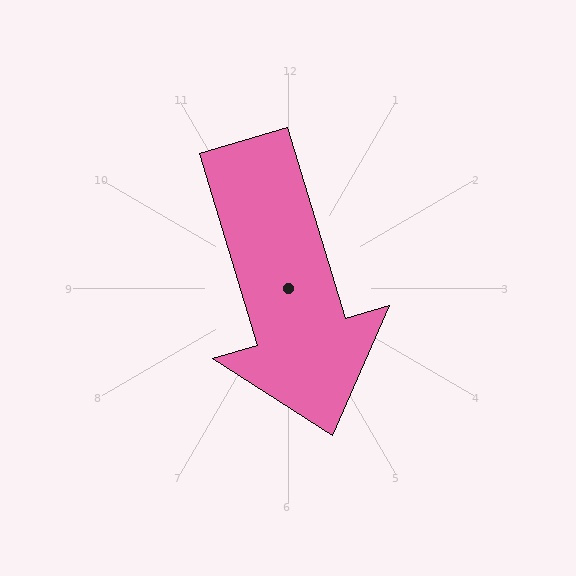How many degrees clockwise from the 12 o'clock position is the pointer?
Approximately 163 degrees.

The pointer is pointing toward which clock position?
Roughly 5 o'clock.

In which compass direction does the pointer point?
South.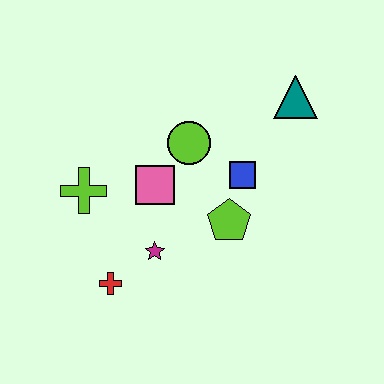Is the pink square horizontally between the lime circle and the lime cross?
Yes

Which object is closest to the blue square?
The lime pentagon is closest to the blue square.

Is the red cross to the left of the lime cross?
No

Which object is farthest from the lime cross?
The teal triangle is farthest from the lime cross.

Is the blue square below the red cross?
No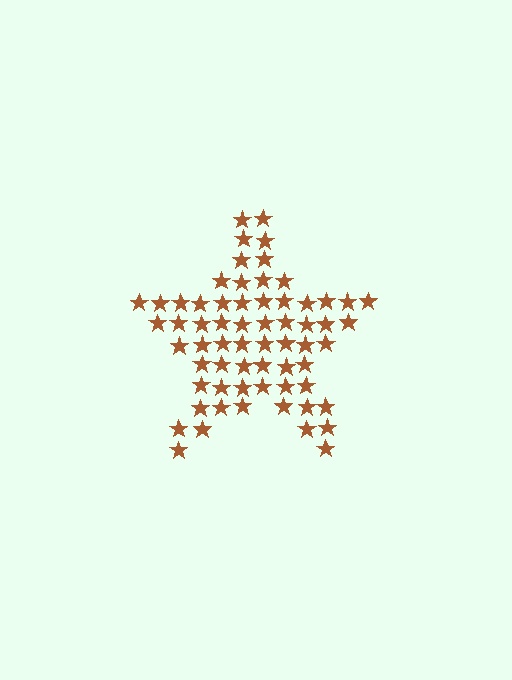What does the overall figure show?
The overall figure shows a star.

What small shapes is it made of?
It is made of small stars.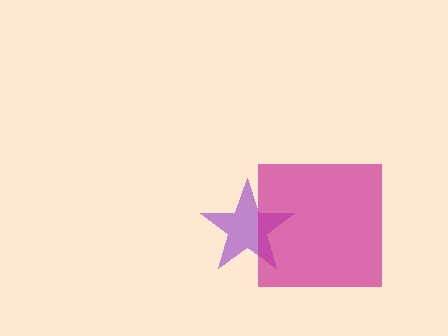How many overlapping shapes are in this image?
There are 2 overlapping shapes in the image.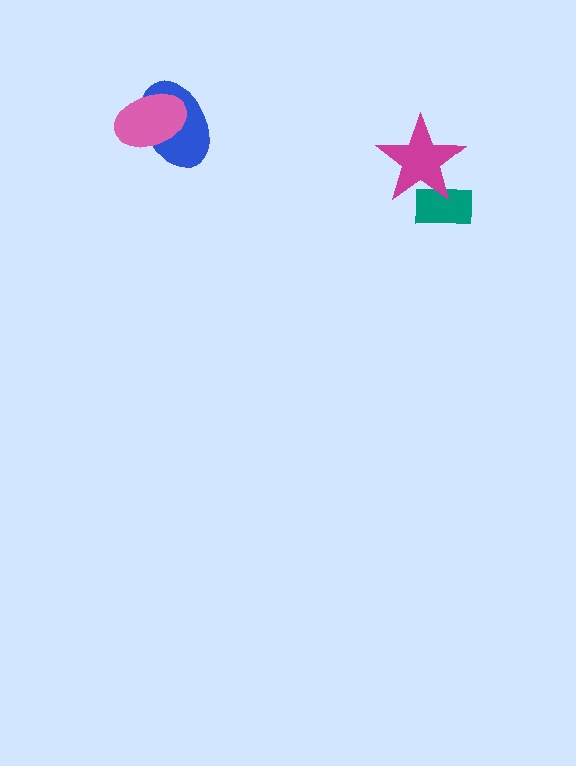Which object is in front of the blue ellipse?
The pink ellipse is in front of the blue ellipse.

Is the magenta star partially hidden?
No, no other shape covers it.